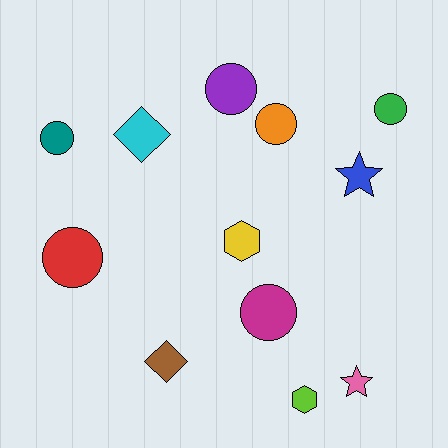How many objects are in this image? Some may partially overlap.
There are 12 objects.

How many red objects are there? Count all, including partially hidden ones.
There is 1 red object.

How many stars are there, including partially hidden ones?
There are 2 stars.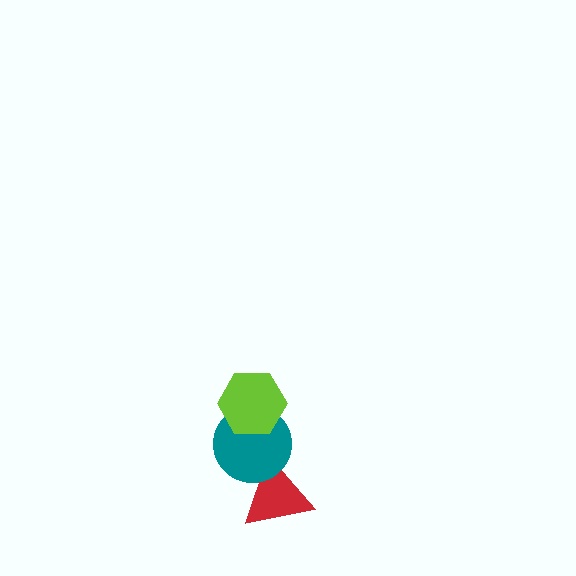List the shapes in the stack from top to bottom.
From top to bottom: the lime hexagon, the teal circle, the red triangle.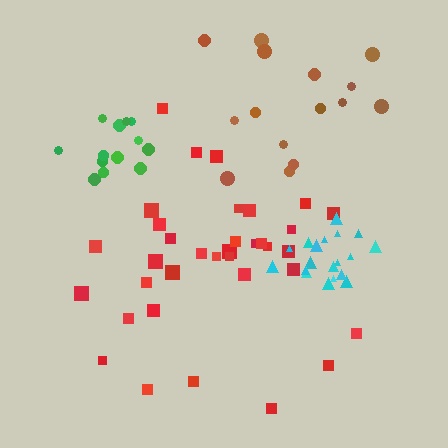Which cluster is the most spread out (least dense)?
Brown.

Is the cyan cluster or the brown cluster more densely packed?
Cyan.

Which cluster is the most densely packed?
Cyan.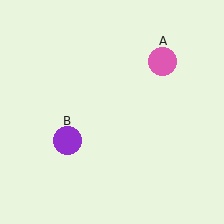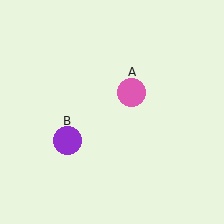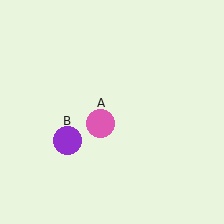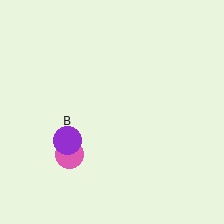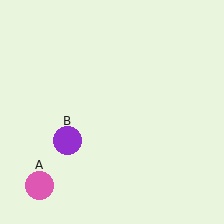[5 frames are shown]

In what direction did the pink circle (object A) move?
The pink circle (object A) moved down and to the left.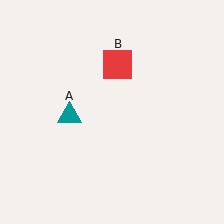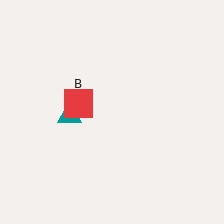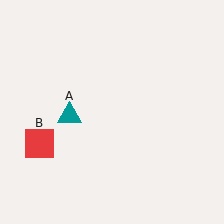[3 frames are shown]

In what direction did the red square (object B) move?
The red square (object B) moved down and to the left.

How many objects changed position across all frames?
1 object changed position: red square (object B).